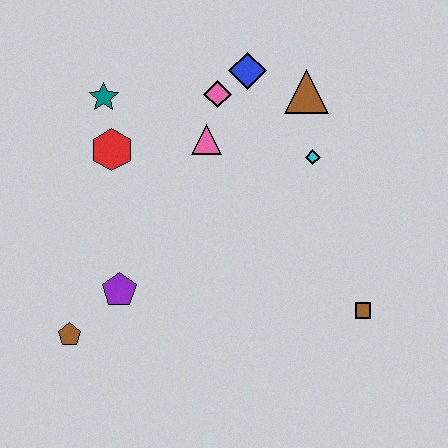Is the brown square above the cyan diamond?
No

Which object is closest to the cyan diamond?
The brown triangle is closest to the cyan diamond.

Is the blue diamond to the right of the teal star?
Yes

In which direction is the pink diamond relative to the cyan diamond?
The pink diamond is to the left of the cyan diamond.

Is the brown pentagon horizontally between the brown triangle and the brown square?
No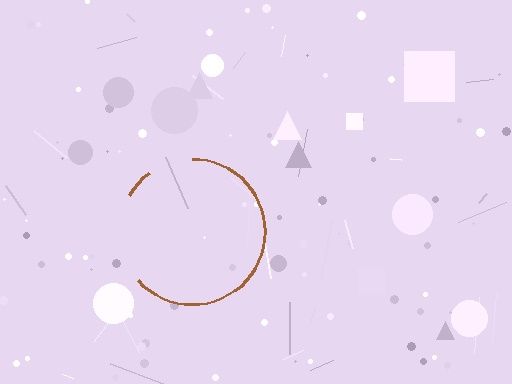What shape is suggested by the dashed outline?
The dashed outline suggests a circle.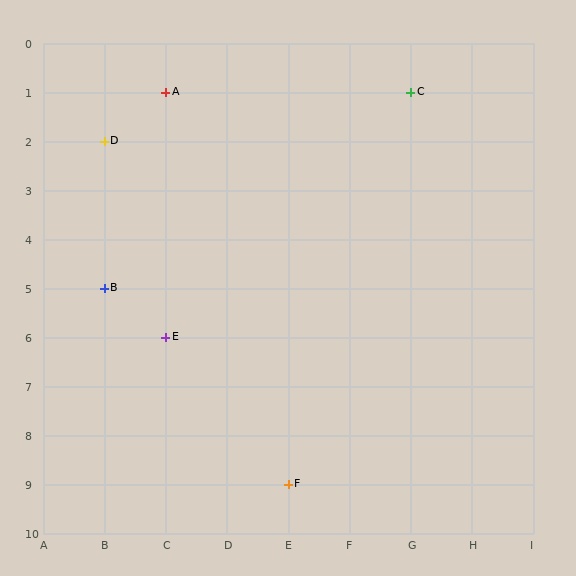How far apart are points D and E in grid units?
Points D and E are 1 column and 4 rows apart (about 4.1 grid units diagonally).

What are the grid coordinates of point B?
Point B is at grid coordinates (B, 5).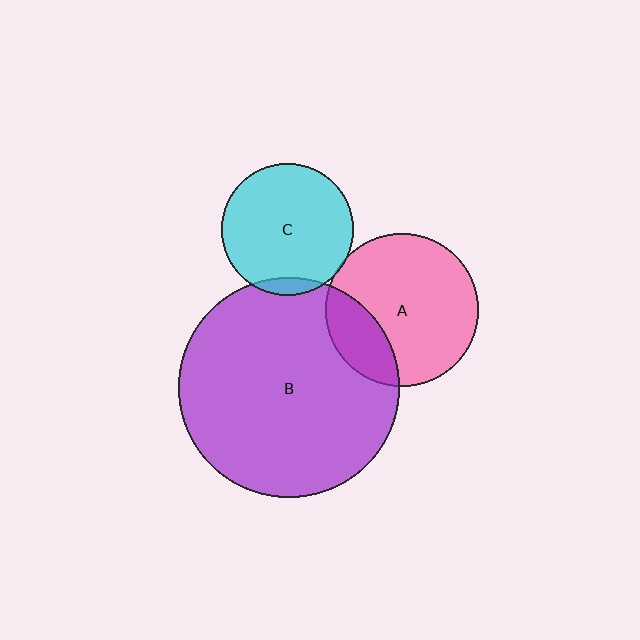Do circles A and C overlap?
Yes.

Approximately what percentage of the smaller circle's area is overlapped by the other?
Approximately 5%.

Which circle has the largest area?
Circle B (purple).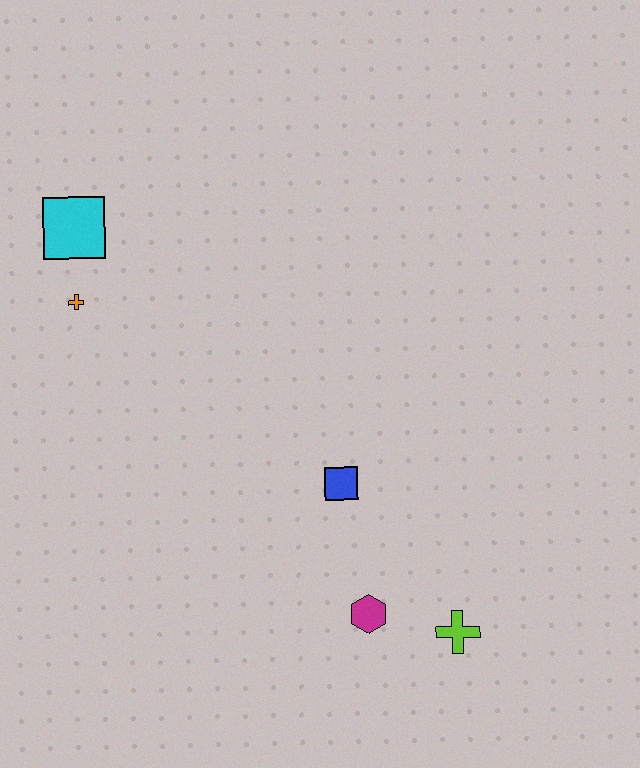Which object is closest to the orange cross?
The cyan square is closest to the orange cross.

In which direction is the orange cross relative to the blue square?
The orange cross is to the left of the blue square.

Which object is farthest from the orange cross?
The lime cross is farthest from the orange cross.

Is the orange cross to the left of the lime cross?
Yes